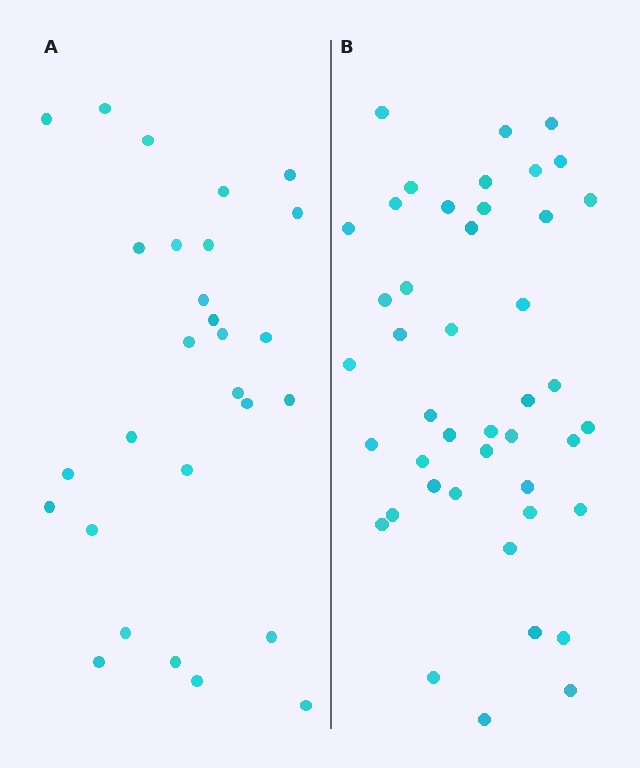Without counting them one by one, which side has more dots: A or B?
Region B (the right region) has more dots.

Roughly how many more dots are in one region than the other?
Region B has approximately 15 more dots than region A.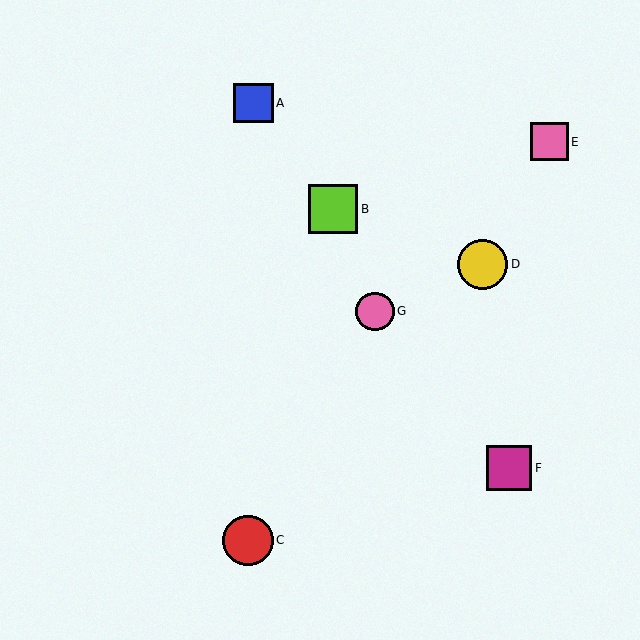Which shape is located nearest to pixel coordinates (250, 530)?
The red circle (labeled C) at (248, 540) is nearest to that location.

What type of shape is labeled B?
Shape B is a lime square.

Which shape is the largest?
The red circle (labeled C) is the largest.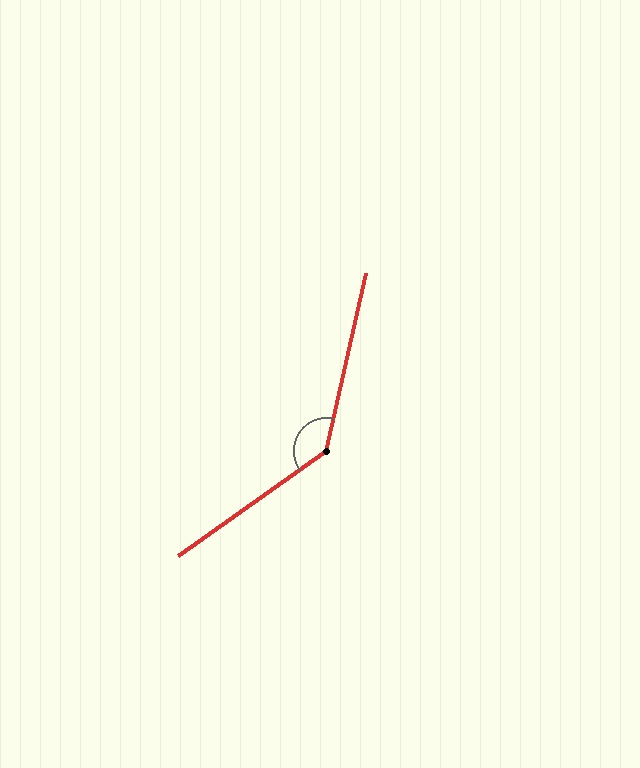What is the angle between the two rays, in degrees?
Approximately 138 degrees.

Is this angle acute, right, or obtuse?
It is obtuse.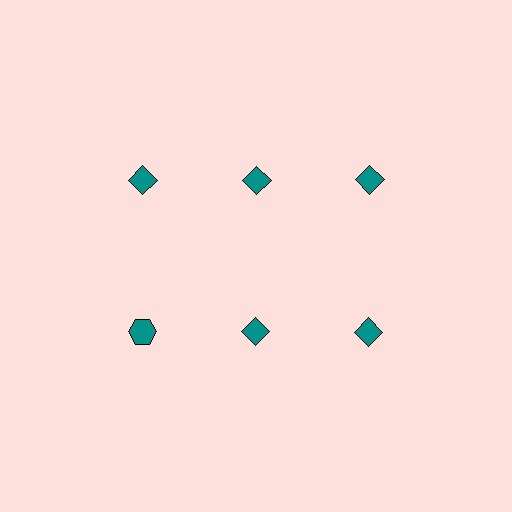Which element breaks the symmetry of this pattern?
The teal hexagon in the second row, leftmost column breaks the symmetry. All other shapes are teal diamonds.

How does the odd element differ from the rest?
It has a different shape: hexagon instead of diamond.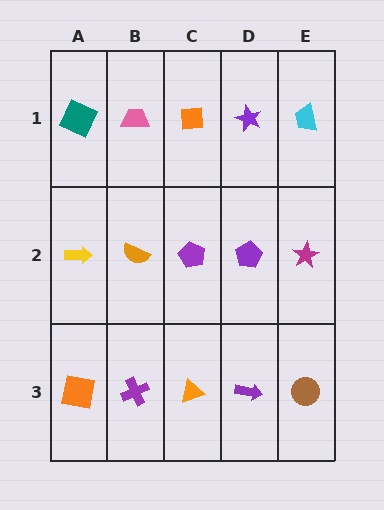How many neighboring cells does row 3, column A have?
2.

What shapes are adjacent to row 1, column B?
An orange semicircle (row 2, column B), a teal square (row 1, column A), an orange square (row 1, column C).